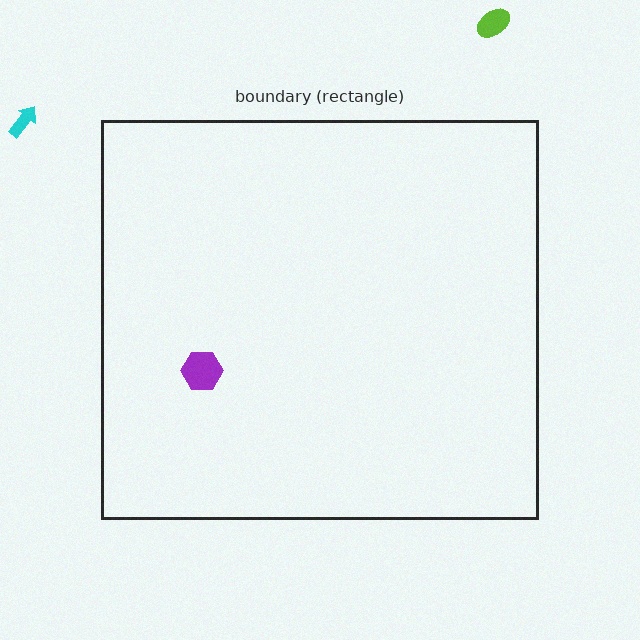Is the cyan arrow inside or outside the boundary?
Outside.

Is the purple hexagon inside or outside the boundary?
Inside.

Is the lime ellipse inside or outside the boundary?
Outside.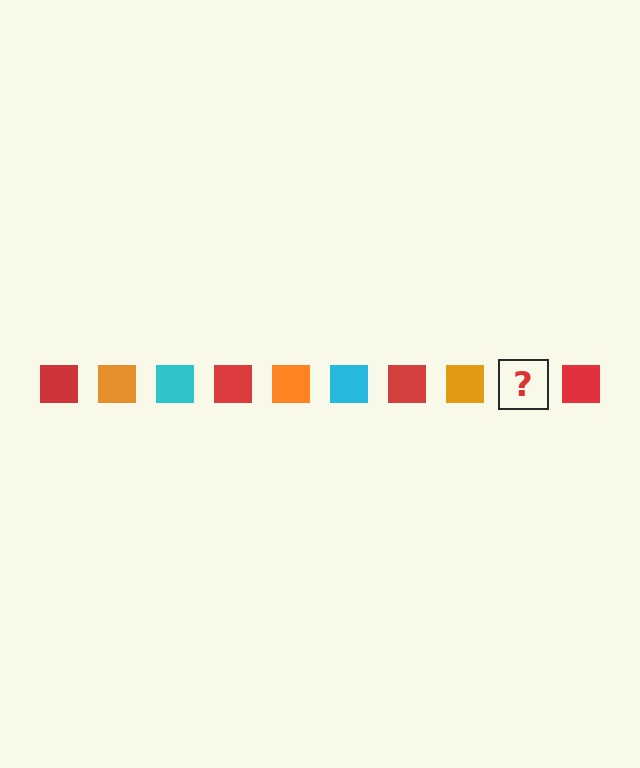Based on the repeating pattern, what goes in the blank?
The blank should be a cyan square.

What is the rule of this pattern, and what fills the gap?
The rule is that the pattern cycles through red, orange, cyan squares. The gap should be filled with a cyan square.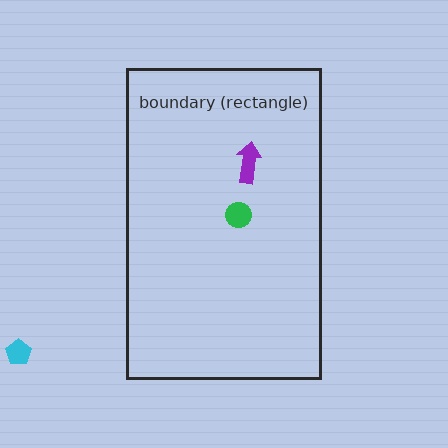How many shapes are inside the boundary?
2 inside, 1 outside.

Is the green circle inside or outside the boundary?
Inside.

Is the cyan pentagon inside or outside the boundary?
Outside.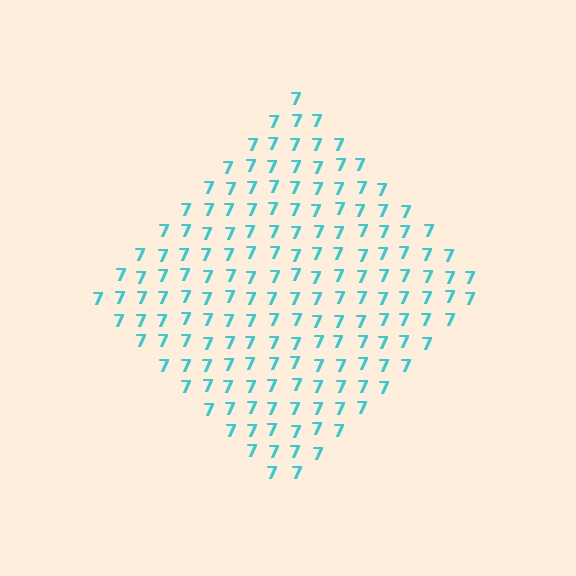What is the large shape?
The large shape is a diamond.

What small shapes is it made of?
It is made of small digit 7's.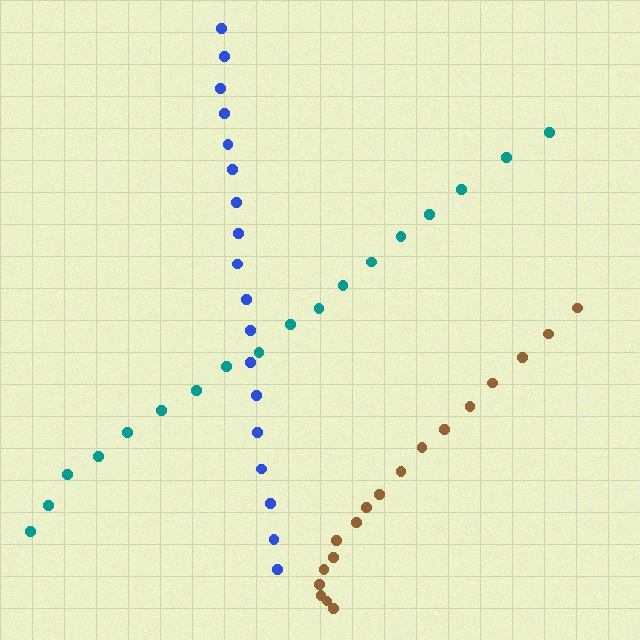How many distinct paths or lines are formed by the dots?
There are 3 distinct paths.